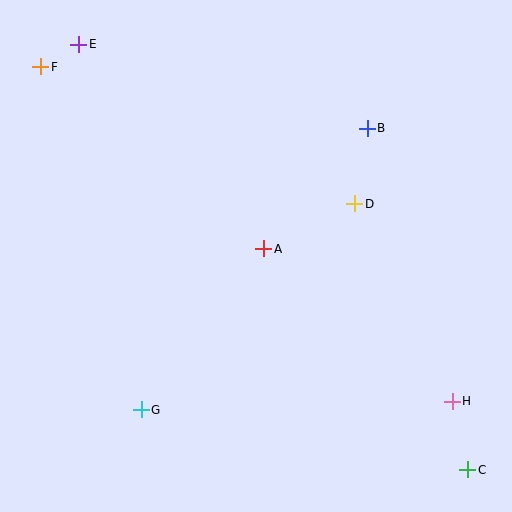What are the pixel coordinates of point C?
Point C is at (468, 470).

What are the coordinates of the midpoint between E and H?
The midpoint between E and H is at (266, 223).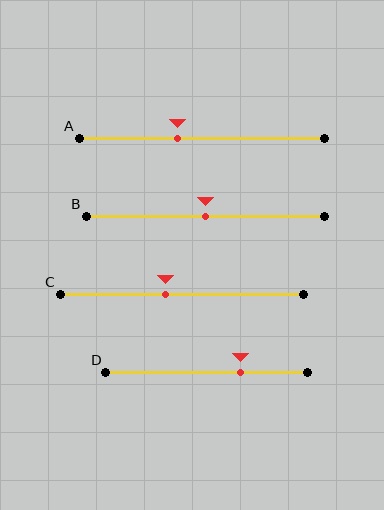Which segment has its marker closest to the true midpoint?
Segment B has its marker closest to the true midpoint.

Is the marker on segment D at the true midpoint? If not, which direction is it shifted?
No, the marker on segment D is shifted to the right by about 17% of the segment length.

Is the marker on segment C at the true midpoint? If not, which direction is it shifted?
No, the marker on segment C is shifted to the left by about 7% of the segment length.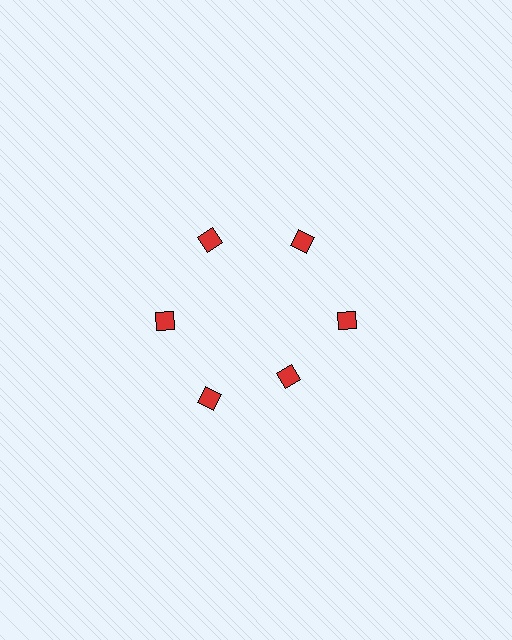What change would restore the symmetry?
The symmetry would be restored by moving it outward, back onto the ring so that all 6 diamonds sit at equal angles and equal distance from the center.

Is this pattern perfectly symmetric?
No. The 6 red diamonds are arranged in a ring, but one element near the 5 o'clock position is pulled inward toward the center, breaking the 6-fold rotational symmetry.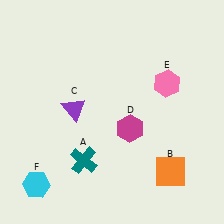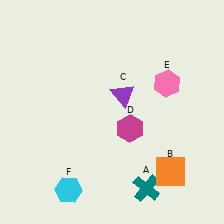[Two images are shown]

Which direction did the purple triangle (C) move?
The purple triangle (C) moved right.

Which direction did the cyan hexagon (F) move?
The cyan hexagon (F) moved right.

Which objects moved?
The objects that moved are: the teal cross (A), the purple triangle (C), the cyan hexagon (F).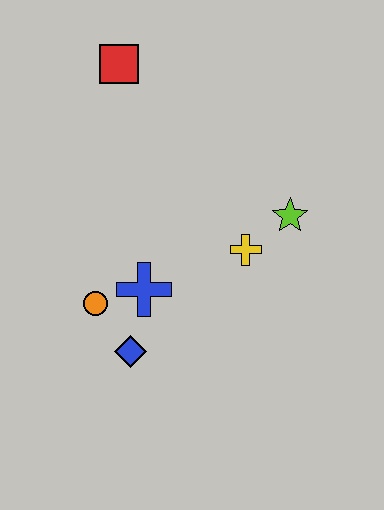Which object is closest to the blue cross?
The orange circle is closest to the blue cross.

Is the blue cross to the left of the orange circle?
No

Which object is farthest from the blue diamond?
The red square is farthest from the blue diamond.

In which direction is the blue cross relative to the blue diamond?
The blue cross is above the blue diamond.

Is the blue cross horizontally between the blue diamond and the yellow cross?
Yes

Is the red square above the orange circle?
Yes